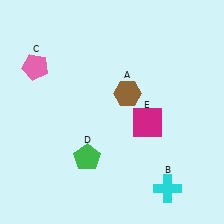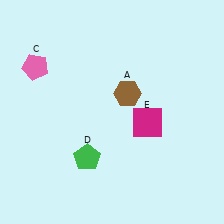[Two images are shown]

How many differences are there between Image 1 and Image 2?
There is 1 difference between the two images.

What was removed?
The cyan cross (B) was removed in Image 2.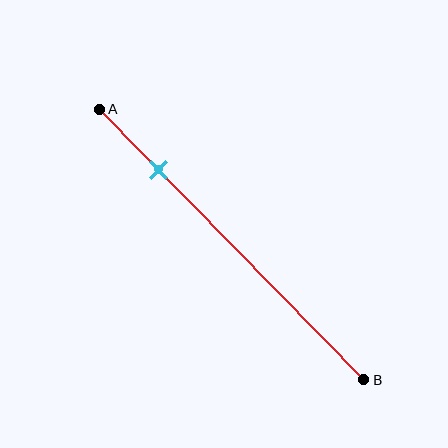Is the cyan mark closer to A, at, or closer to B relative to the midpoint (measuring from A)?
The cyan mark is closer to point A than the midpoint of segment AB.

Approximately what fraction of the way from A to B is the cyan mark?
The cyan mark is approximately 20% of the way from A to B.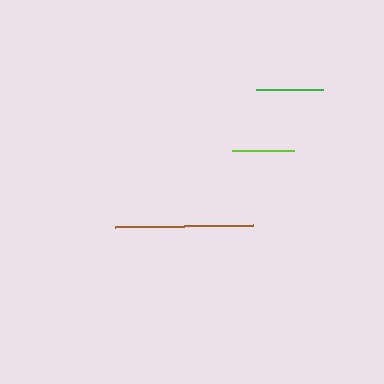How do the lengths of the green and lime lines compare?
The green and lime lines are approximately the same length.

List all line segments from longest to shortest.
From longest to shortest: brown, green, lime.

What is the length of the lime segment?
The lime segment is approximately 62 pixels long.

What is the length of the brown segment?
The brown segment is approximately 138 pixels long.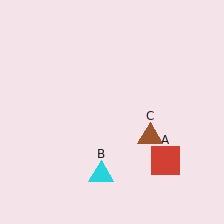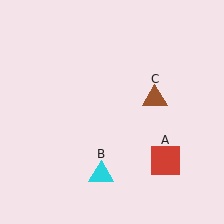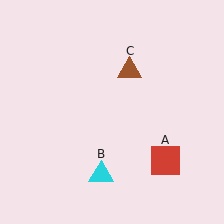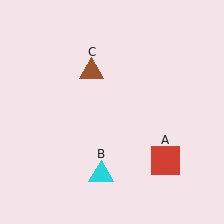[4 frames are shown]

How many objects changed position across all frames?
1 object changed position: brown triangle (object C).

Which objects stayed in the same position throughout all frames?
Red square (object A) and cyan triangle (object B) remained stationary.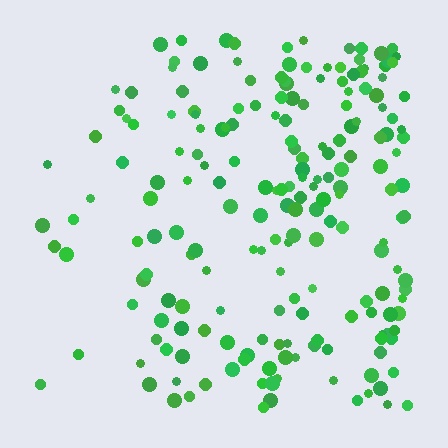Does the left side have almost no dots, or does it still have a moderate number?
Still a moderate number, just noticeably fewer than the right.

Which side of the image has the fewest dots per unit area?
The left.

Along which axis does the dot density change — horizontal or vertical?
Horizontal.